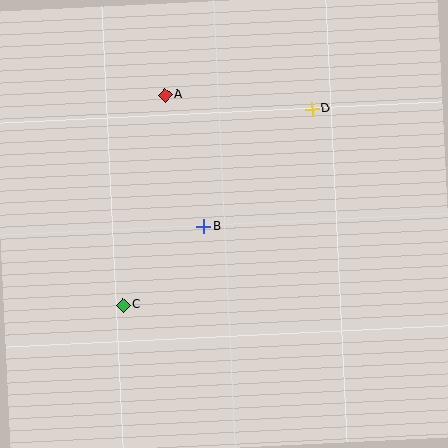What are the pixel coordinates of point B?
Point B is at (204, 227).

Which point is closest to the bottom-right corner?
Point B is closest to the bottom-right corner.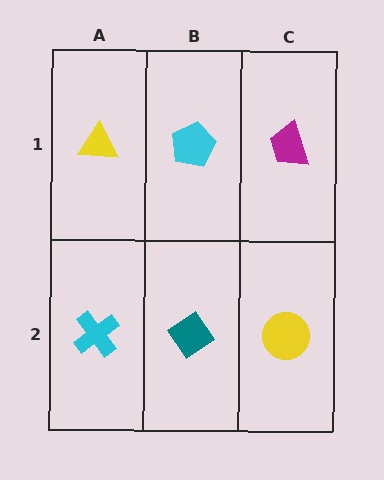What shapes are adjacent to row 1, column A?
A cyan cross (row 2, column A), a cyan pentagon (row 1, column B).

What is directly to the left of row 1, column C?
A cyan pentagon.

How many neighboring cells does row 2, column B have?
3.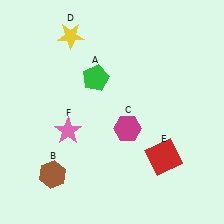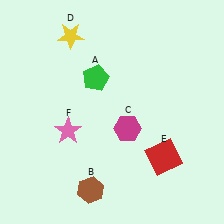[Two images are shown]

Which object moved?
The brown hexagon (B) moved right.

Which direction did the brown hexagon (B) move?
The brown hexagon (B) moved right.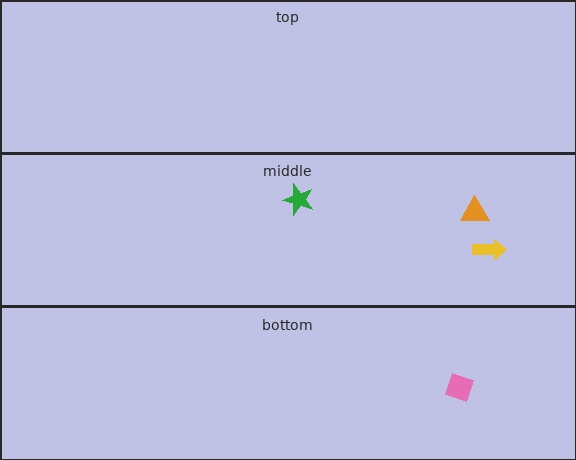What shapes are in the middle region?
The yellow arrow, the green star, the orange triangle.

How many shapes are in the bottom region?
1.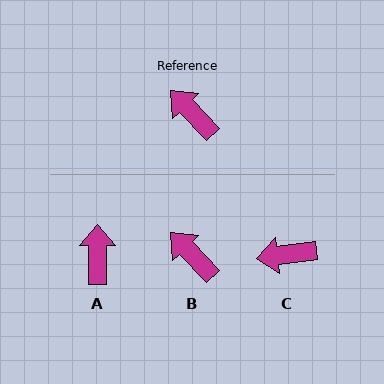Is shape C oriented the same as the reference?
No, it is off by about 53 degrees.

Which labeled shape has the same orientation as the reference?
B.